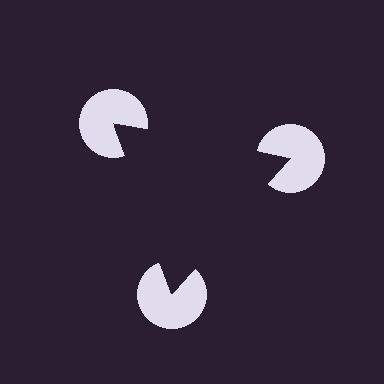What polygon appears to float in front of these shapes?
An illusory triangle — its edges are inferred from the aligned wedge cuts in the pac-man discs, not physically drawn.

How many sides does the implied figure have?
3 sides.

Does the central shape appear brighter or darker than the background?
It typically appears slightly darker than the background, even though no actual brightness change is drawn.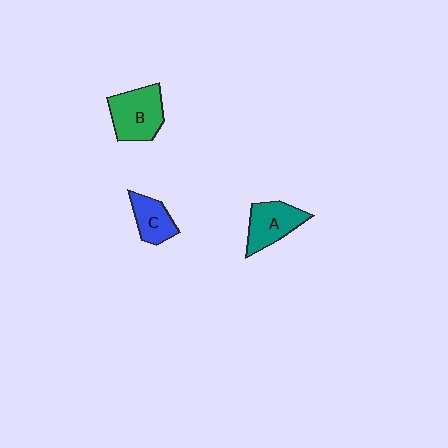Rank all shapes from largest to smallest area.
From largest to smallest: B (green), A (teal), C (blue).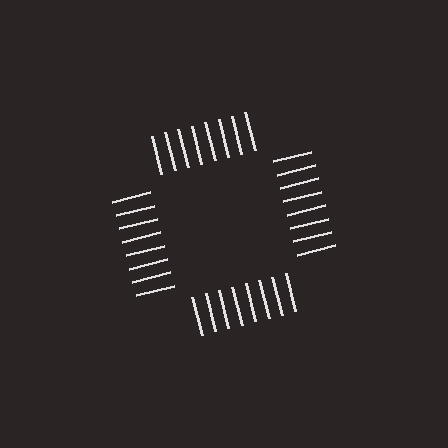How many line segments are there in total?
32 — 8 along each of the 4 edges.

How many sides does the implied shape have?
4 sides — the line-ends trace a square.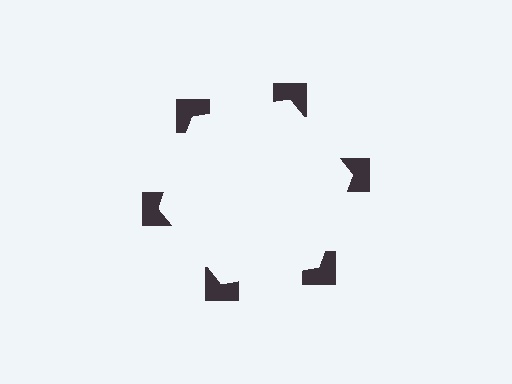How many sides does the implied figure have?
6 sides.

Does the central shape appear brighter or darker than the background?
It typically appears slightly brighter than the background, even though no actual brightness change is drawn.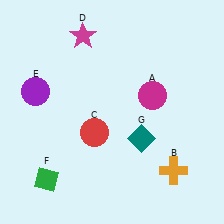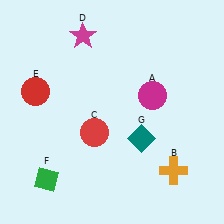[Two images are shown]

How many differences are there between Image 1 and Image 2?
There is 1 difference between the two images.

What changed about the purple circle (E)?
In Image 1, E is purple. In Image 2, it changed to red.